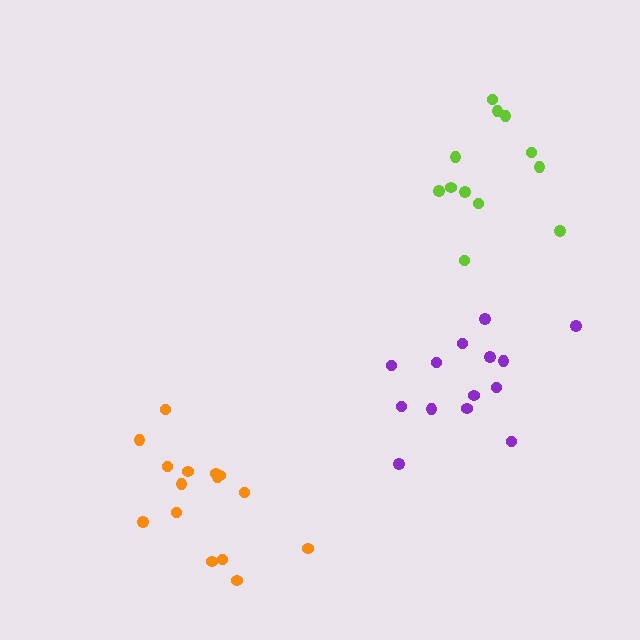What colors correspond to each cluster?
The clusters are colored: orange, lime, purple.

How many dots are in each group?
Group 1: 15 dots, Group 2: 12 dots, Group 3: 14 dots (41 total).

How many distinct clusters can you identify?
There are 3 distinct clusters.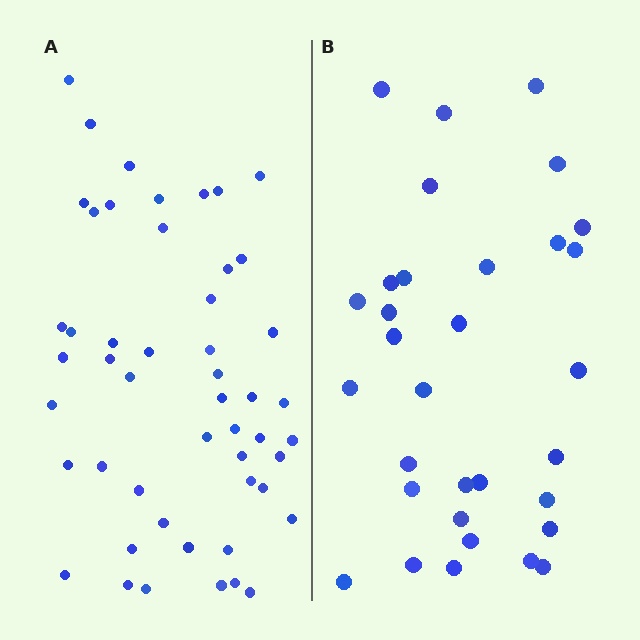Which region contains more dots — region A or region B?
Region A (the left region) has more dots.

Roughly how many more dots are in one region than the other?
Region A has approximately 20 more dots than region B.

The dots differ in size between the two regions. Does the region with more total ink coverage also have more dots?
No. Region B has more total ink coverage because its dots are larger, but region A actually contains more individual dots. Total area can be misleading — the number of items is what matters here.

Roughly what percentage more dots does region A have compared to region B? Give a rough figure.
About 55% more.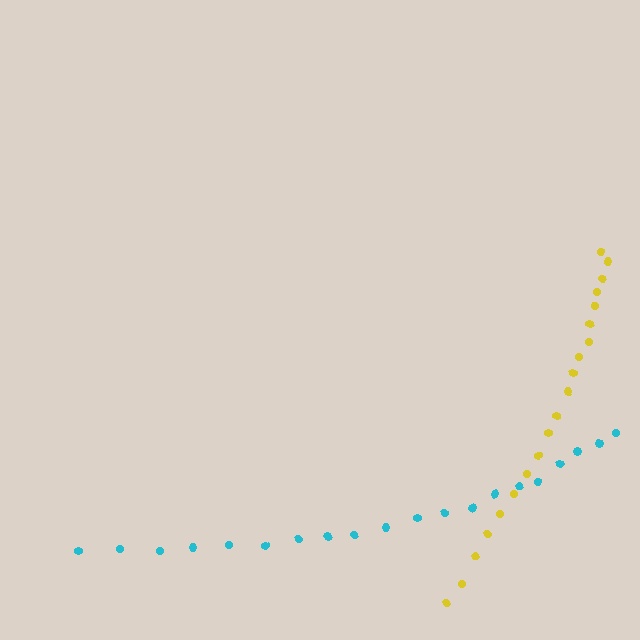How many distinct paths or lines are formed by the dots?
There are 2 distinct paths.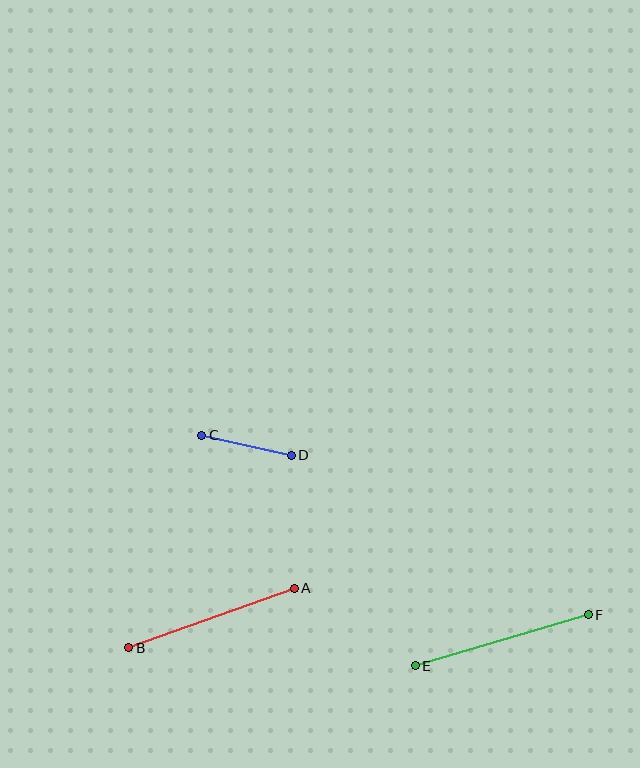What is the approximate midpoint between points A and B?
The midpoint is at approximately (212, 618) pixels.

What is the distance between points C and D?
The distance is approximately 92 pixels.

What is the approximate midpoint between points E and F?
The midpoint is at approximately (502, 640) pixels.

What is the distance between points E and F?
The distance is approximately 181 pixels.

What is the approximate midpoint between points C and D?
The midpoint is at approximately (247, 445) pixels.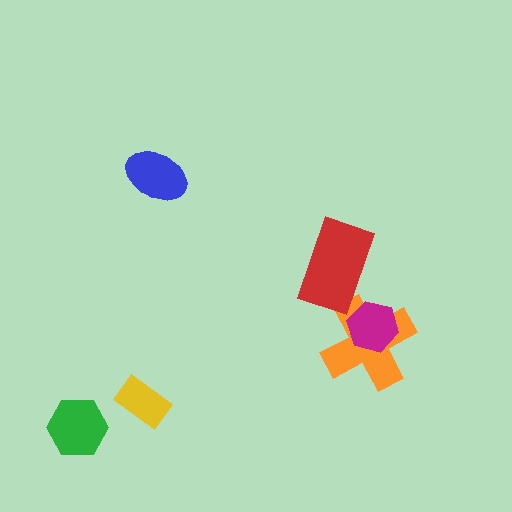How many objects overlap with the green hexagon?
0 objects overlap with the green hexagon.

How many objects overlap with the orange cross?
1 object overlaps with the orange cross.